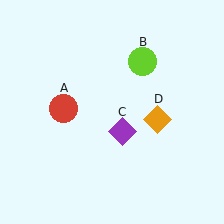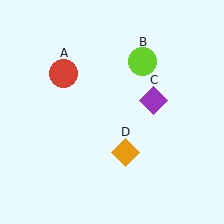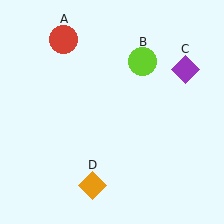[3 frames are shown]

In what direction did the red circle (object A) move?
The red circle (object A) moved up.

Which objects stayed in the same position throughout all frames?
Lime circle (object B) remained stationary.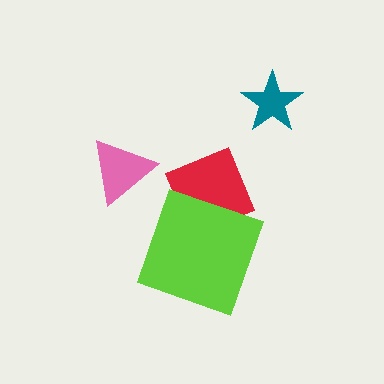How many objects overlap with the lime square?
1 object overlaps with the lime square.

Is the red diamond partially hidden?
Yes, it is partially covered by another shape.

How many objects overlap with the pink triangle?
0 objects overlap with the pink triangle.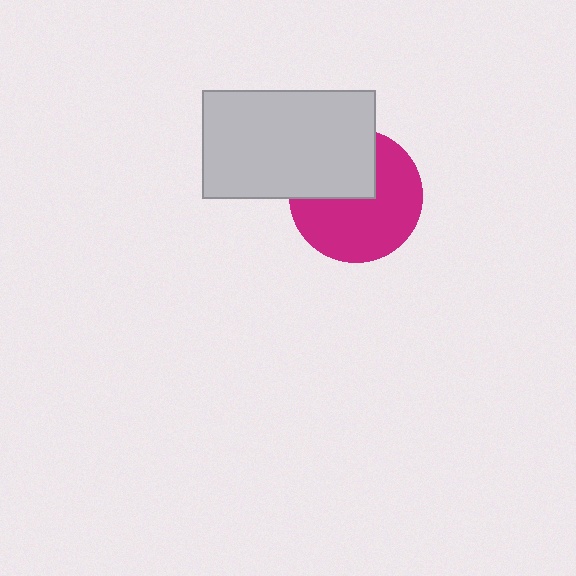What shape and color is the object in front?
The object in front is a light gray rectangle.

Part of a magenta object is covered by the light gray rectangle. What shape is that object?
It is a circle.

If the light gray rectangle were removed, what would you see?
You would see the complete magenta circle.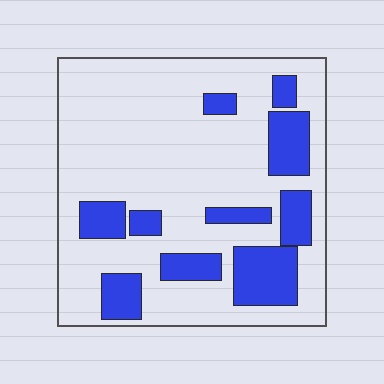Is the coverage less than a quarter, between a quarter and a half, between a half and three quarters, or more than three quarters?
Less than a quarter.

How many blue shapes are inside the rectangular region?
10.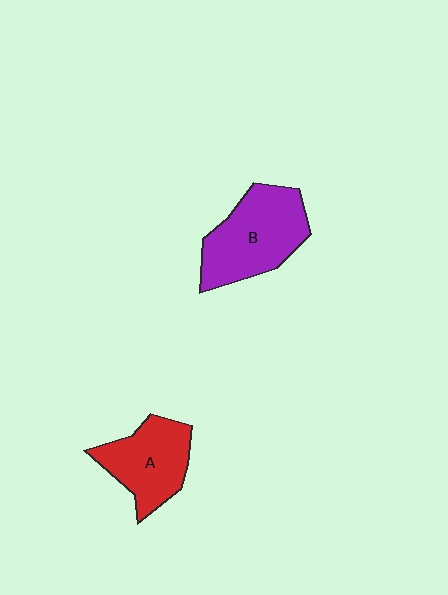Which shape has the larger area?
Shape B (purple).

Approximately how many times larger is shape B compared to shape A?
Approximately 1.3 times.